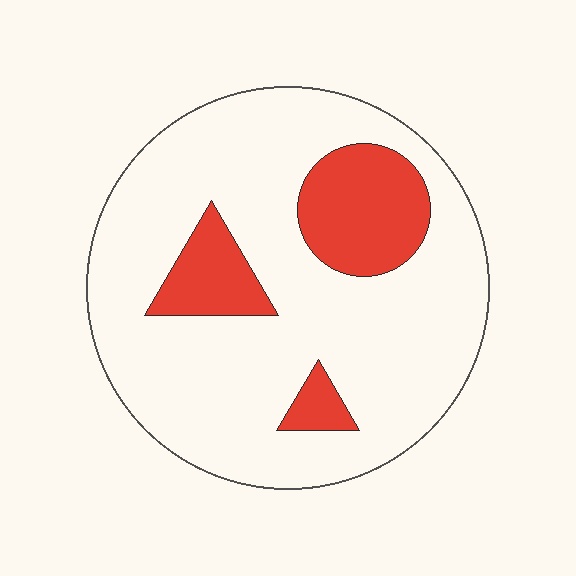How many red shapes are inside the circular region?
3.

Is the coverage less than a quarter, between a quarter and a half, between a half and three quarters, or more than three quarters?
Less than a quarter.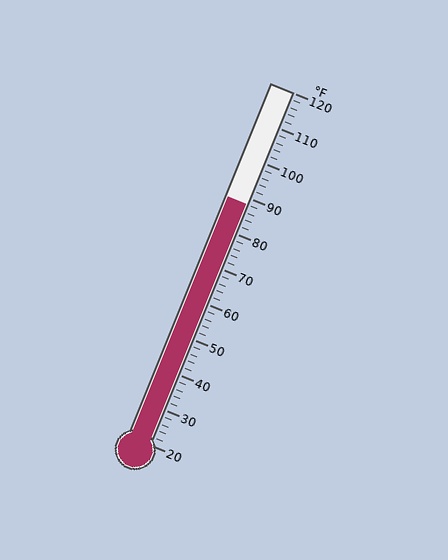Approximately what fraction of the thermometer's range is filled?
The thermometer is filled to approximately 70% of its range.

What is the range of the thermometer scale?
The thermometer scale ranges from 20°F to 120°F.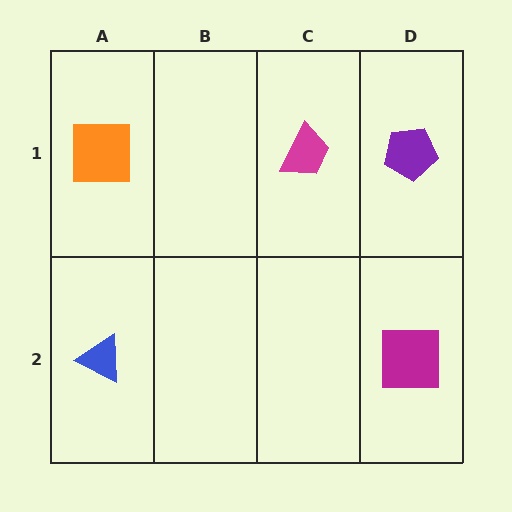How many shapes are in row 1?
3 shapes.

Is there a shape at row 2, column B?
No, that cell is empty.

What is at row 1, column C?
A magenta trapezoid.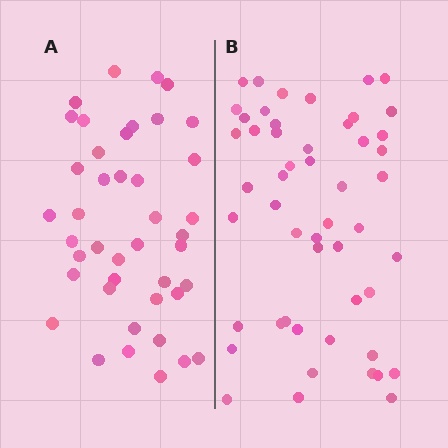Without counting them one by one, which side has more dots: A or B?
Region B (the right region) has more dots.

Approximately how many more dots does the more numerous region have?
Region B has roughly 8 or so more dots than region A.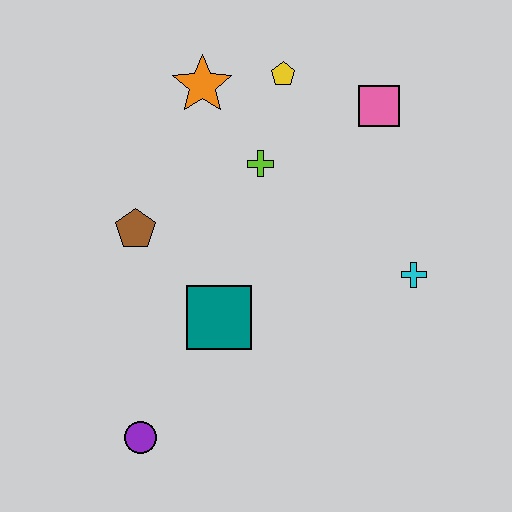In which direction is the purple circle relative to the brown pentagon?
The purple circle is below the brown pentagon.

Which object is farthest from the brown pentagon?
The cyan cross is farthest from the brown pentagon.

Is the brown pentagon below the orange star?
Yes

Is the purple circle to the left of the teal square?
Yes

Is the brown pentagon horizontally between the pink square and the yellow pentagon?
No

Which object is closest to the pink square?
The yellow pentagon is closest to the pink square.